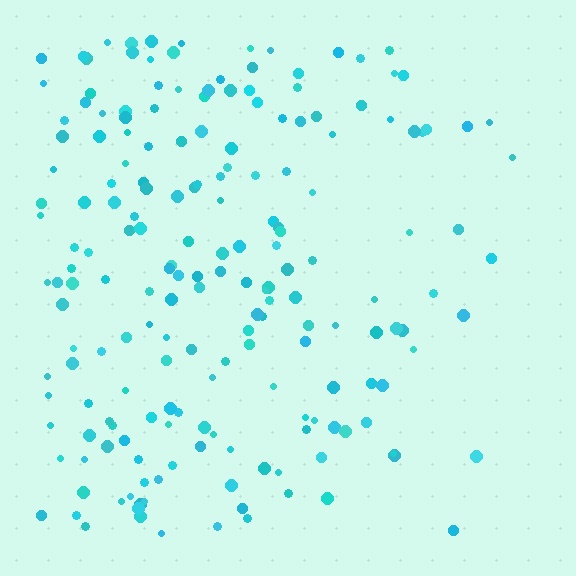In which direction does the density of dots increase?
From right to left, with the left side densest.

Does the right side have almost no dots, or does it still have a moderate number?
Still a moderate number, just noticeably fewer than the left.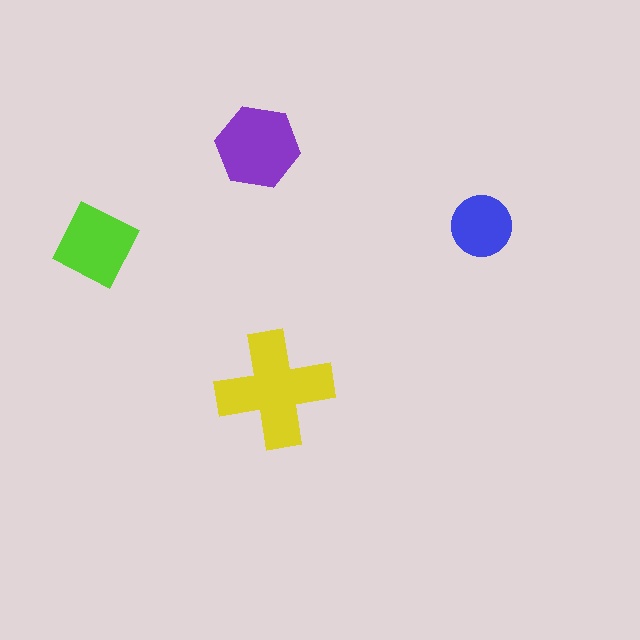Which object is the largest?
The yellow cross.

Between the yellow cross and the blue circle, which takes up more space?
The yellow cross.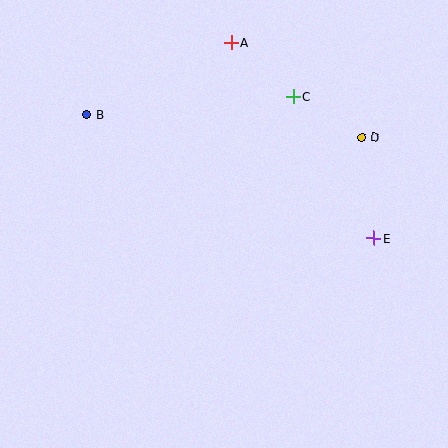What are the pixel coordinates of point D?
Point D is at (362, 137).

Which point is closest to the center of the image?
Point C at (294, 97) is closest to the center.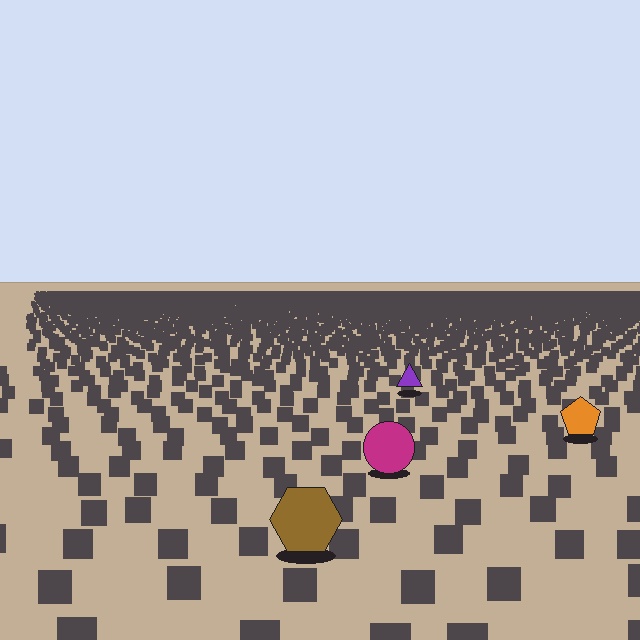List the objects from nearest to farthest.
From nearest to farthest: the brown hexagon, the magenta circle, the orange pentagon, the purple triangle.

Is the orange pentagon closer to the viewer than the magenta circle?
No. The magenta circle is closer — you can tell from the texture gradient: the ground texture is coarser near it.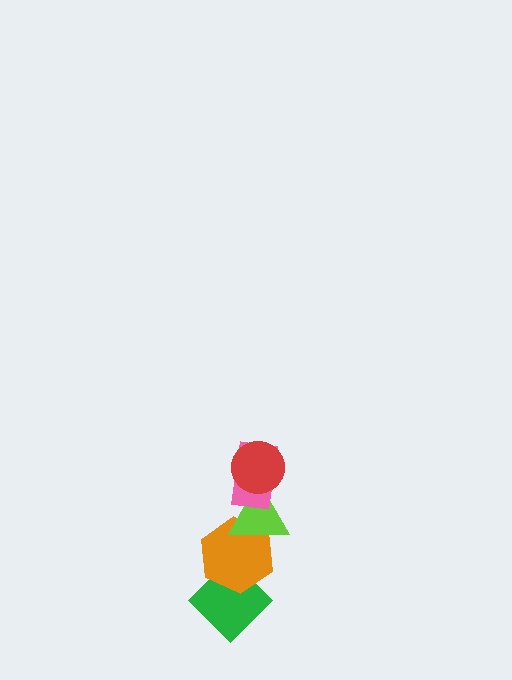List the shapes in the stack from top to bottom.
From top to bottom: the red circle, the pink rectangle, the lime triangle, the orange hexagon, the green diamond.